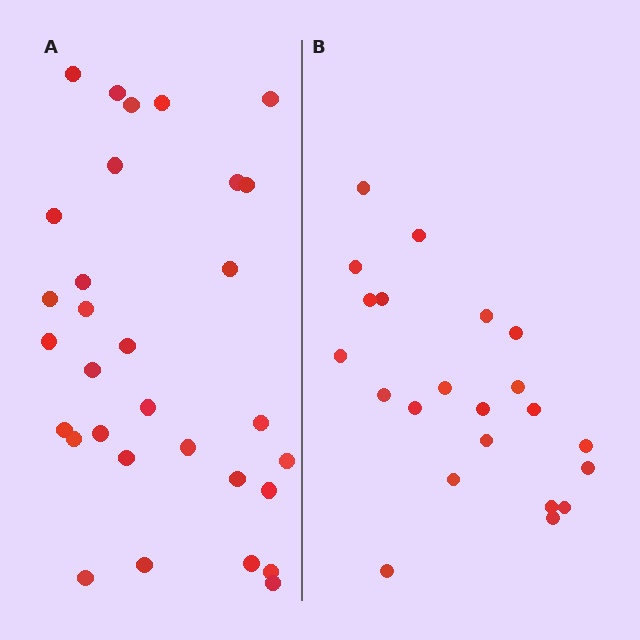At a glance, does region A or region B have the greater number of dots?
Region A (the left region) has more dots.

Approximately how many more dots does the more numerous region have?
Region A has roughly 8 or so more dots than region B.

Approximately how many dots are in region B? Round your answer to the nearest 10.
About 20 dots. (The exact count is 22, which rounds to 20.)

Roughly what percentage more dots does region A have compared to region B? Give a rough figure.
About 40% more.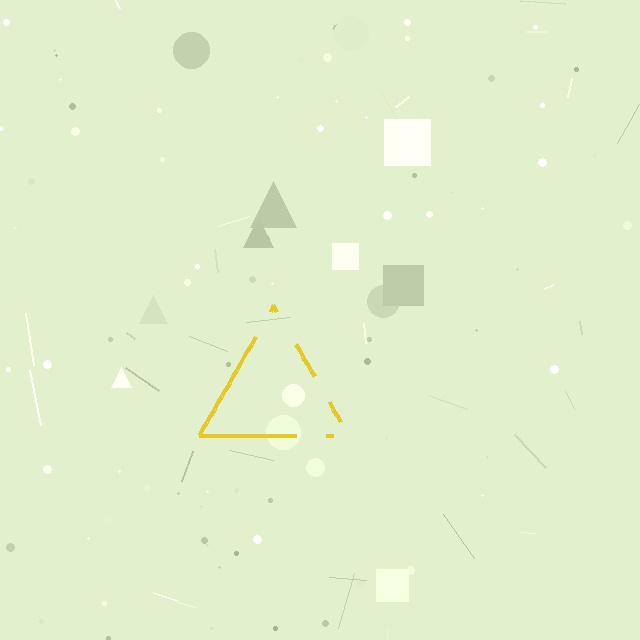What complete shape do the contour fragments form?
The contour fragments form a triangle.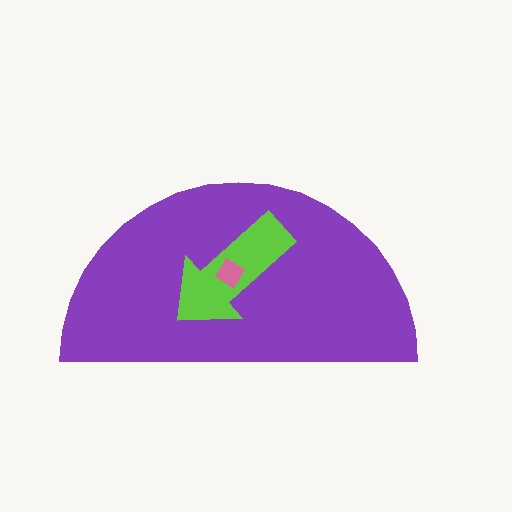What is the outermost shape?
The purple semicircle.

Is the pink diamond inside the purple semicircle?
Yes.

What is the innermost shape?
The pink diamond.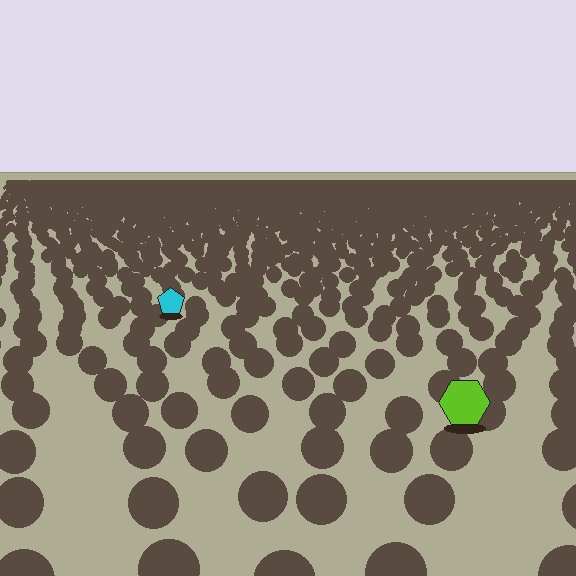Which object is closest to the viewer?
The lime hexagon is closest. The texture marks near it are larger and more spread out.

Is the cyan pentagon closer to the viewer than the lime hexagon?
No. The lime hexagon is closer — you can tell from the texture gradient: the ground texture is coarser near it.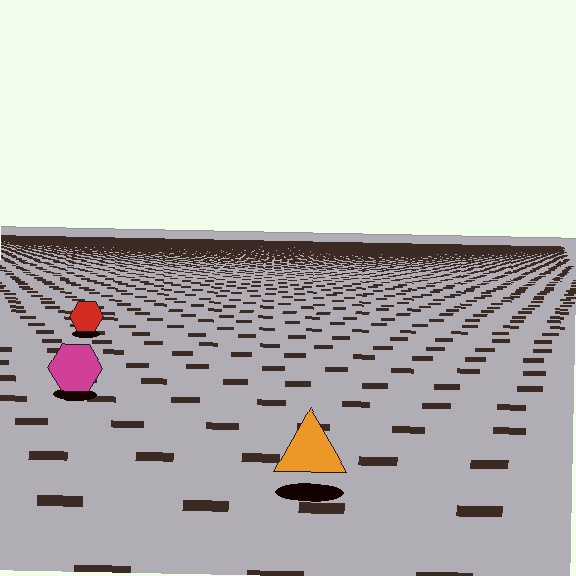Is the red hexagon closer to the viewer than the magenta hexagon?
No. The magenta hexagon is closer — you can tell from the texture gradient: the ground texture is coarser near it.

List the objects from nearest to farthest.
From nearest to farthest: the orange triangle, the magenta hexagon, the red hexagon.